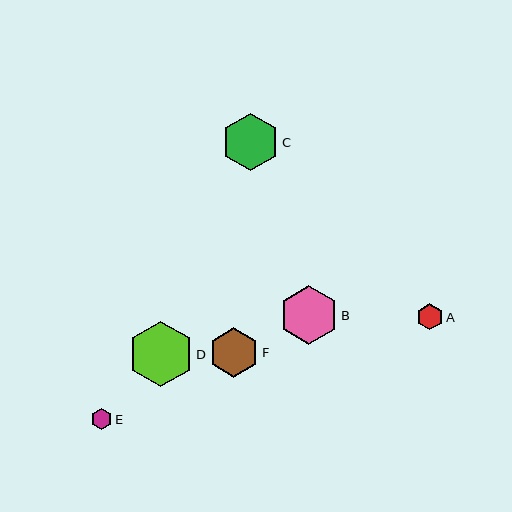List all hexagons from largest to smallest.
From largest to smallest: D, B, C, F, A, E.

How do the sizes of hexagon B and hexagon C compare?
Hexagon B and hexagon C are approximately the same size.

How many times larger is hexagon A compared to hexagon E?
Hexagon A is approximately 1.3 times the size of hexagon E.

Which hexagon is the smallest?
Hexagon E is the smallest with a size of approximately 20 pixels.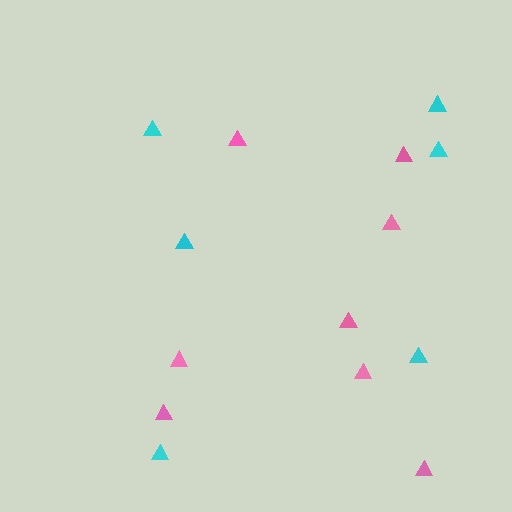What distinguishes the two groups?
There are 2 groups: one group of pink triangles (8) and one group of cyan triangles (6).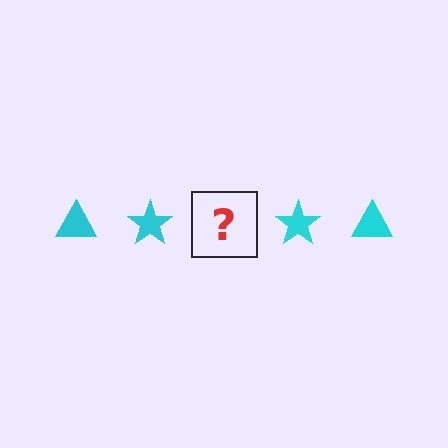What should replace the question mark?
The question mark should be replaced with a cyan triangle.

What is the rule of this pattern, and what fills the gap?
The rule is that the pattern cycles through triangle, star shapes in cyan. The gap should be filled with a cyan triangle.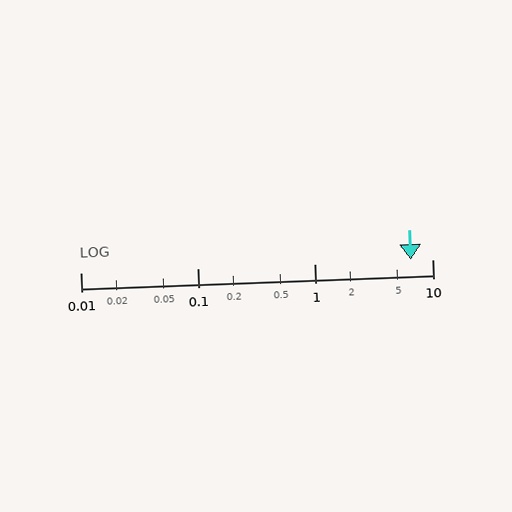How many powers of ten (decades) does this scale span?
The scale spans 3 decades, from 0.01 to 10.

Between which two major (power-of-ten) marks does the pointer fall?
The pointer is between 1 and 10.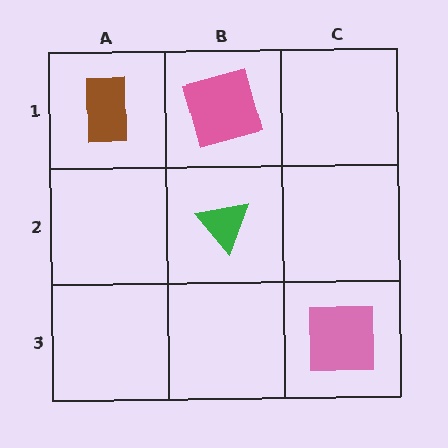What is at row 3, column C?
A pink square.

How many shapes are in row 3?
1 shape.